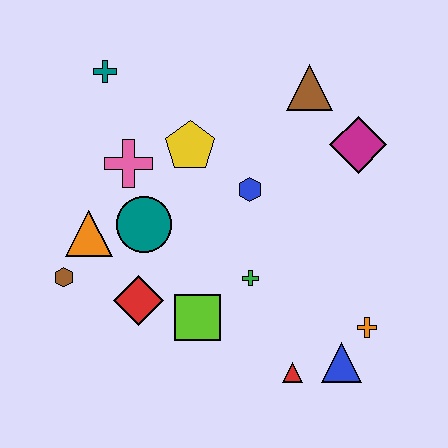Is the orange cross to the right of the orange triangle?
Yes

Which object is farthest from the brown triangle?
The brown hexagon is farthest from the brown triangle.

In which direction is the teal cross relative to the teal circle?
The teal cross is above the teal circle.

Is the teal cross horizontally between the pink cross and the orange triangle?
Yes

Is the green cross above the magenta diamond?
No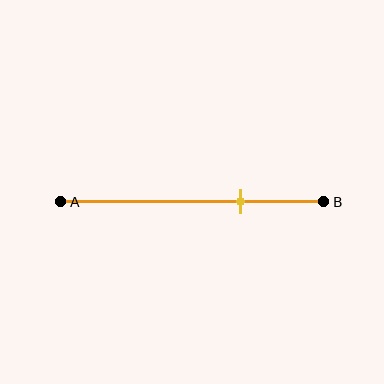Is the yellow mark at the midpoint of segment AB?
No, the mark is at about 70% from A, not at the 50% midpoint.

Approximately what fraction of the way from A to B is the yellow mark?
The yellow mark is approximately 70% of the way from A to B.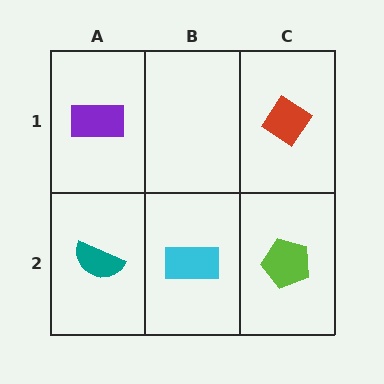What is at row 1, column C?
A red diamond.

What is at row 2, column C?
A lime pentagon.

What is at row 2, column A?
A teal semicircle.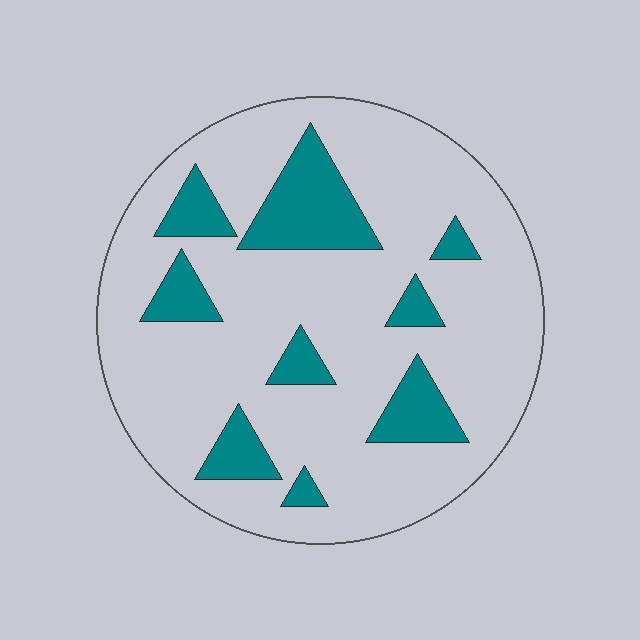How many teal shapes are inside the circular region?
9.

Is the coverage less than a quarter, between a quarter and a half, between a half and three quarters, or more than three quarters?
Less than a quarter.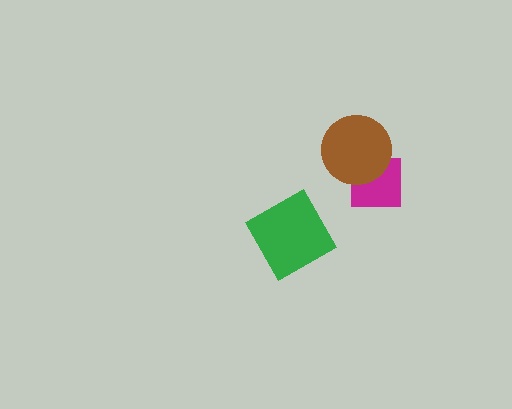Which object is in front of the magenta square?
The brown circle is in front of the magenta square.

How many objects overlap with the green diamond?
0 objects overlap with the green diamond.